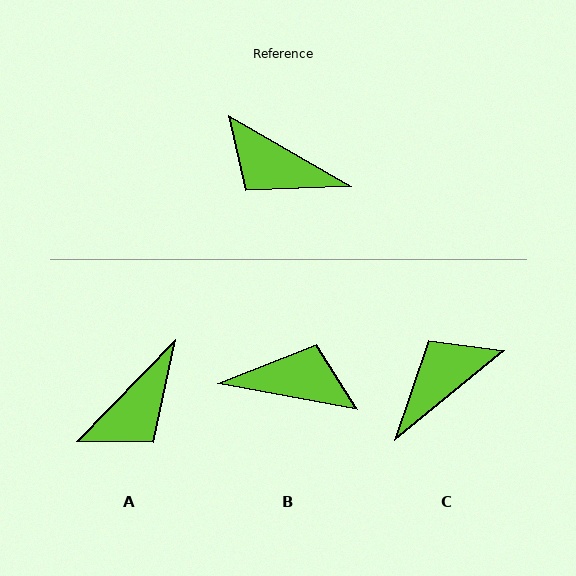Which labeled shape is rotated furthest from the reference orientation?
B, about 160 degrees away.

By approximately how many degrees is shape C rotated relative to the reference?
Approximately 111 degrees clockwise.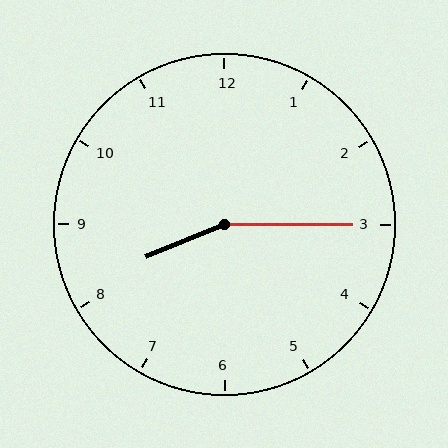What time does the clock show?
8:15.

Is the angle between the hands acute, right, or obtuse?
It is obtuse.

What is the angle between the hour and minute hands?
Approximately 158 degrees.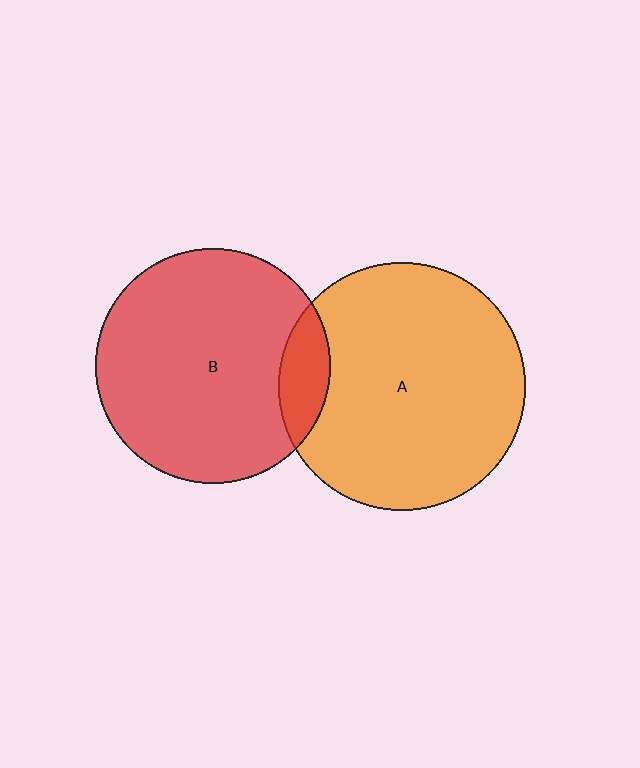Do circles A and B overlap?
Yes.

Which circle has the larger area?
Circle A (orange).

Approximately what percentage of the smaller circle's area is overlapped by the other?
Approximately 10%.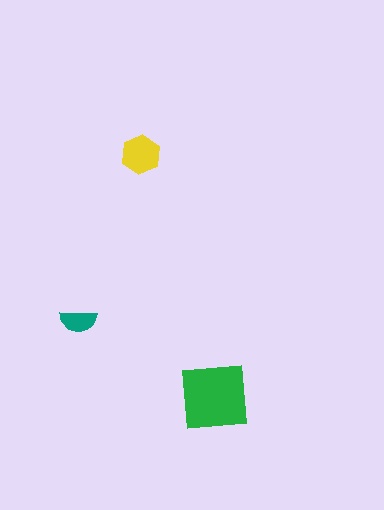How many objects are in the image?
There are 3 objects in the image.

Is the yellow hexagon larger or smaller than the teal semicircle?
Larger.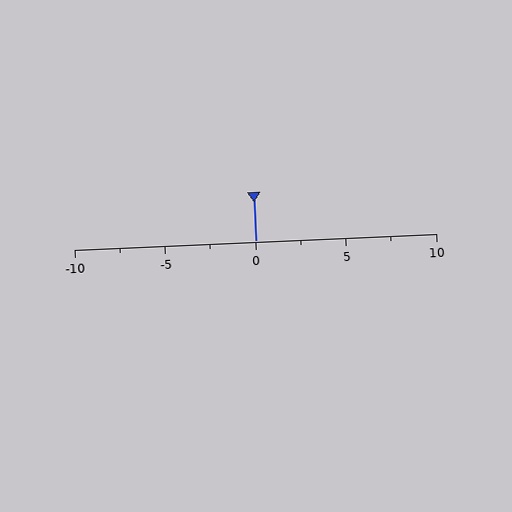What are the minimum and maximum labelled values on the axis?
The axis runs from -10 to 10.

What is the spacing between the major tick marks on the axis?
The major ticks are spaced 5 apart.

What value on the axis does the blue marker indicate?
The marker indicates approximately 0.